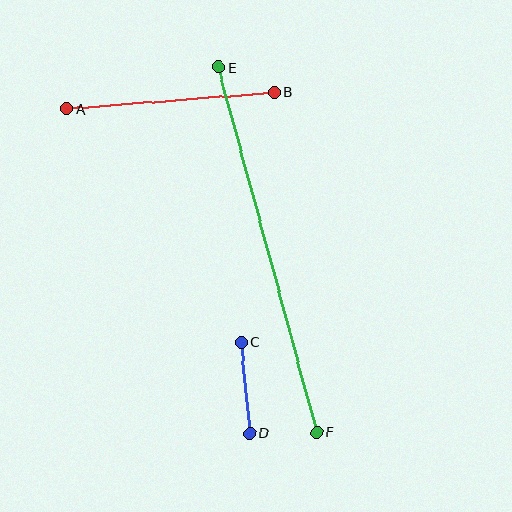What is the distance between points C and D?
The distance is approximately 92 pixels.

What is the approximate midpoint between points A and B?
The midpoint is at approximately (171, 101) pixels.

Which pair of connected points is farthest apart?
Points E and F are farthest apart.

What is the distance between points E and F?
The distance is approximately 378 pixels.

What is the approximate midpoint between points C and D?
The midpoint is at approximately (245, 388) pixels.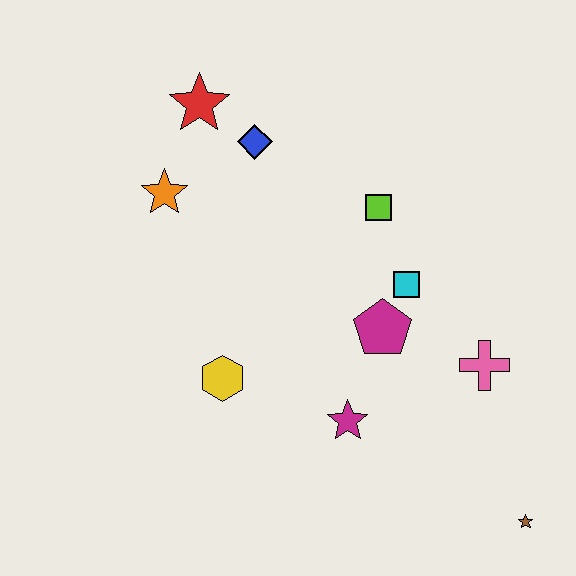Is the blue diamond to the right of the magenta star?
No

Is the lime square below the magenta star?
No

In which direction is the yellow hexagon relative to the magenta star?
The yellow hexagon is to the left of the magenta star.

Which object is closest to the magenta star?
The magenta pentagon is closest to the magenta star.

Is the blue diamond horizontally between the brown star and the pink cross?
No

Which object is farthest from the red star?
The brown star is farthest from the red star.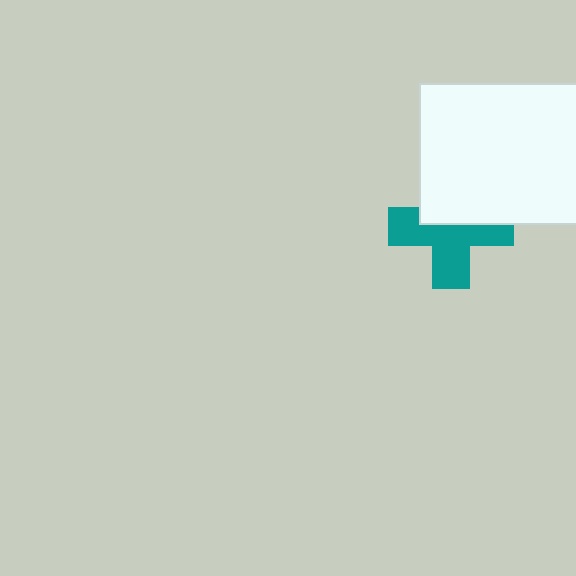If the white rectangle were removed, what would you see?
You would see the complete teal cross.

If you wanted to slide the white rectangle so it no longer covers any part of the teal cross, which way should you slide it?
Slide it up — that is the most direct way to separate the two shapes.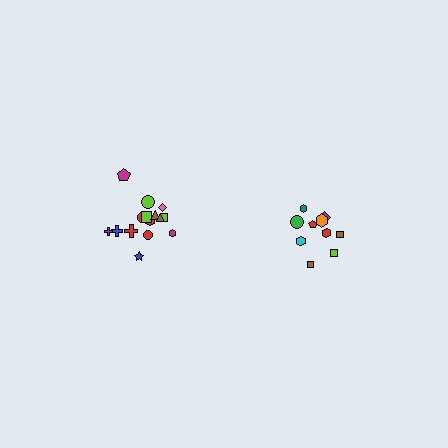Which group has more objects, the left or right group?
The left group.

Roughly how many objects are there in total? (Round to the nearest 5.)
Roughly 25 objects in total.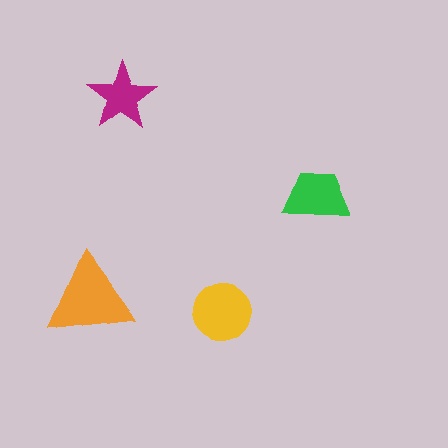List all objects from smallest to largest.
The magenta star, the green trapezoid, the yellow circle, the orange triangle.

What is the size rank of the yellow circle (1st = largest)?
2nd.